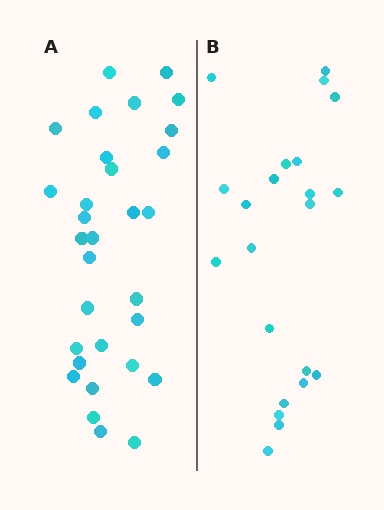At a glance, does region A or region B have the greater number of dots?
Region A (the left region) has more dots.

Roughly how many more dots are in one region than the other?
Region A has roughly 8 or so more dots than region B.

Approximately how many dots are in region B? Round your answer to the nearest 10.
About 20 dots. (The exact count is 22, which rounds to 20.)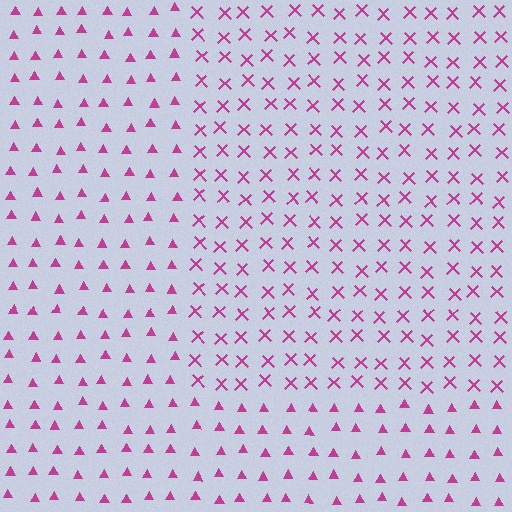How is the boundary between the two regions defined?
The boundary is defined by a change in element shape: X marks inside vs. triangles outside. All elements share the same color and spacing.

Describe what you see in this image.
The image is filled with small magenta elements arranged in a uniform grid. A rectangle-shaped region contains X marks, while the surrounding area contains triangles. The boundary is defined purely by the change in element shape.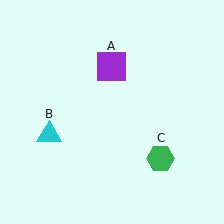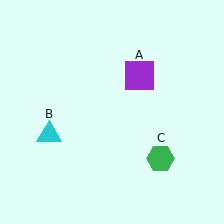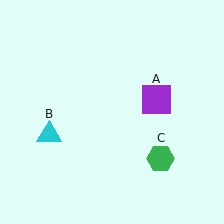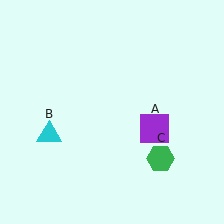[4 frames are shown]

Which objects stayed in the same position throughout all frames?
Cyan triangle (object B) and green hexagon (object C) remained stationary.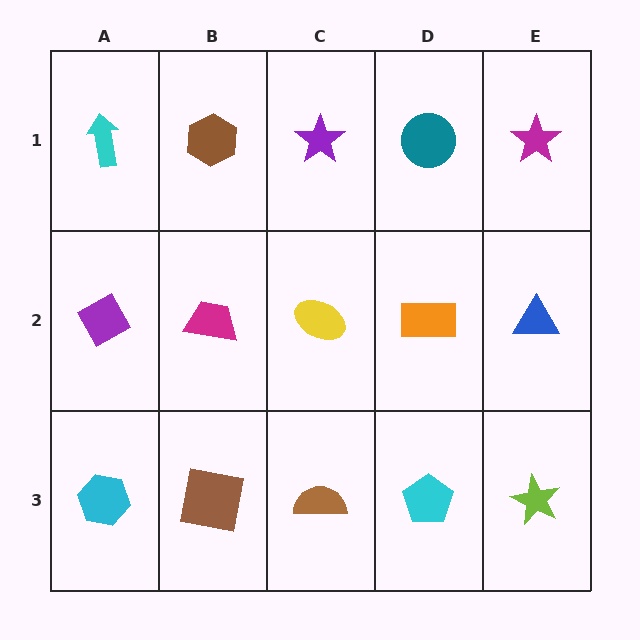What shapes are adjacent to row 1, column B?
A magenta trapezoid (row 2, column B), a cyan arrow (row 1, column A), a purple star (row 1, column C).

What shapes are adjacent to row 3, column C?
A yellow ellipse (row 2, column C), a brown square (row 3, column B), a cyan pentagon (row 3, column D).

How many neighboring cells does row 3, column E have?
2.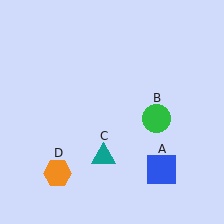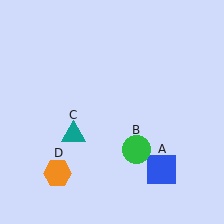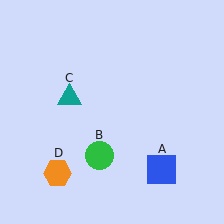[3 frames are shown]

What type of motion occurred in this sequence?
The green circle (object B), teal triangle (object C) rotated clockwise around the center of the scene.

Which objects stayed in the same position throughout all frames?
Blue square (object A) and orange hexagon (object D) remained stationary.